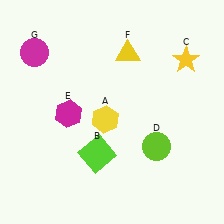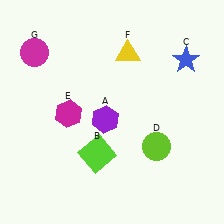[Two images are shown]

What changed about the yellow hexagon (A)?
In Image 1, A is yellow. In Image 2, it changed to purple.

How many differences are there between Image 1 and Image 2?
There are 2 differences between the two images.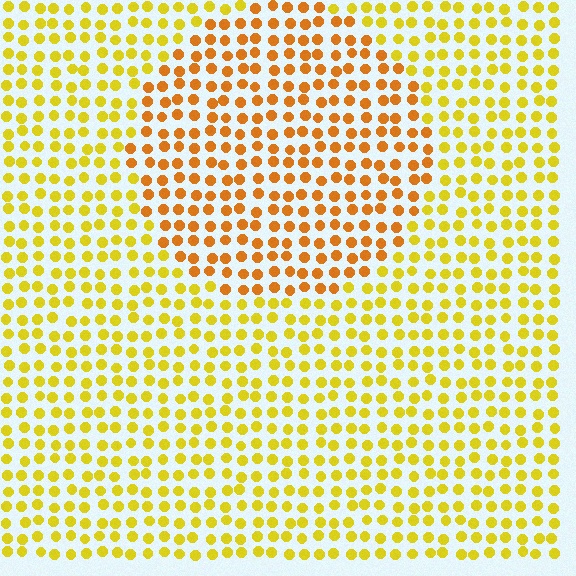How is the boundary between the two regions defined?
The boundary is defined purely by a slight shift in hue (about 28 degrees). Spacing, size, and orientation are identical on both sides.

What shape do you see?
I see a circle.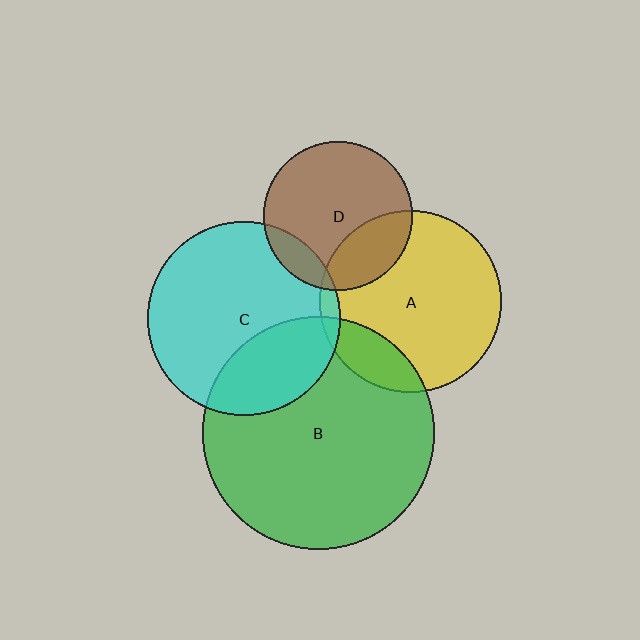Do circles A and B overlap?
Yes.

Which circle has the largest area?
Circle B (green).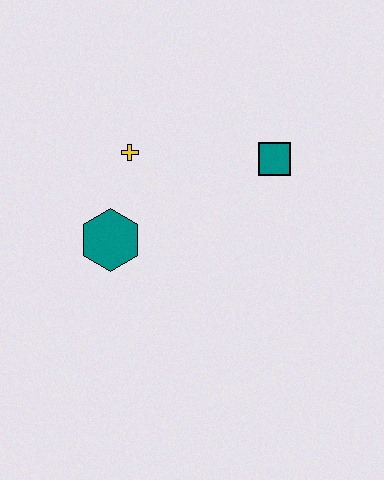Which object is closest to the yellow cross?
The teal hexagon is closest to the yellow cross.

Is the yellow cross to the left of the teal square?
Yes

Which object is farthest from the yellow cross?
The teal square is farthest from the yellow cross.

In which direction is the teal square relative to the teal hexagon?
The teal square is to the right of the teal hexagon.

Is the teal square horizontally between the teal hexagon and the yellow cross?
No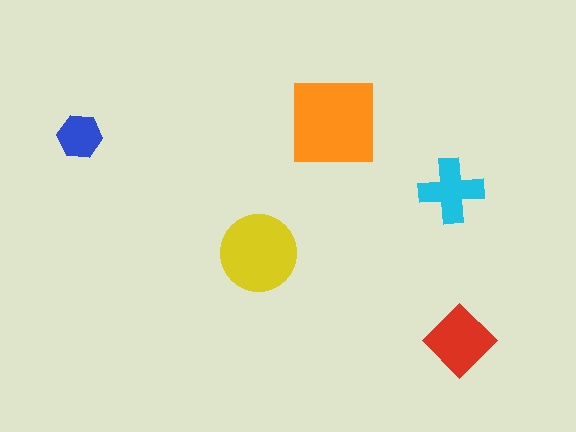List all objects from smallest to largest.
The blue hexagon, the cyan cross, the red diamond, the yellow circle, the orange square.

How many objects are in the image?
There are 5 objects in the image.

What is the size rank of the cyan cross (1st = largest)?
4th.